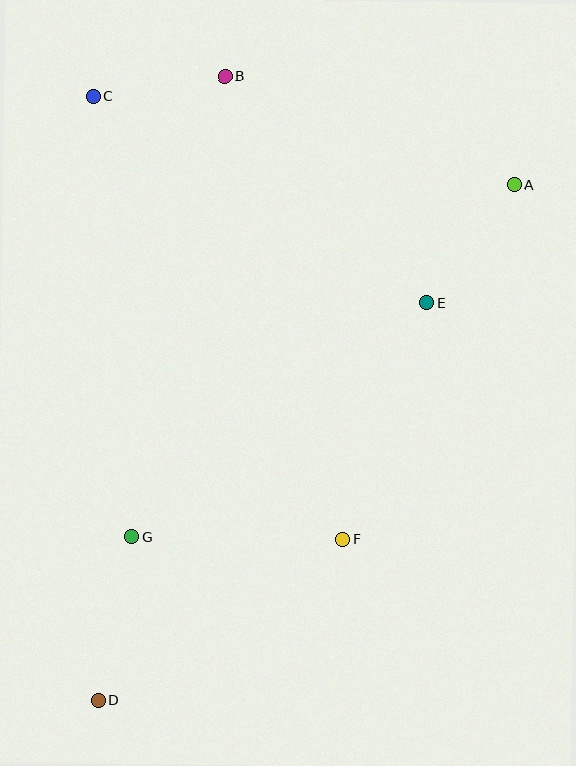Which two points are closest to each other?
Points B and C are closest to each other.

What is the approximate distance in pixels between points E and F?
The distance between E and F is approximately 251 pixels.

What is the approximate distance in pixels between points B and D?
The distance between B and D is approximately 637 pixels.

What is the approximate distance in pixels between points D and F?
The distance between D and F is approximately 293 pixels.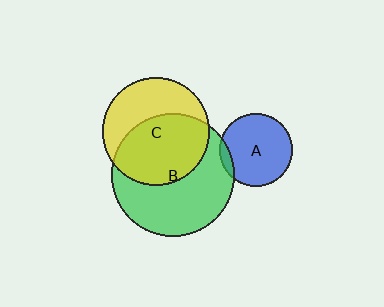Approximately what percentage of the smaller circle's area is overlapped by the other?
Approximately 55%.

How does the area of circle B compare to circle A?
Approximately 2.8 times.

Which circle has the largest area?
Circle B (green).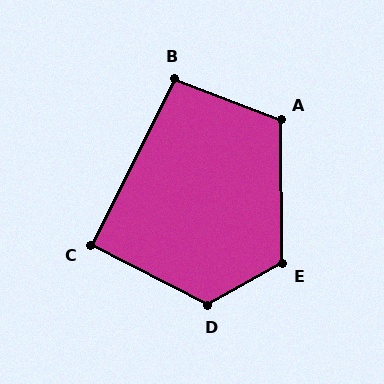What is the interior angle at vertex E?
Approximately 119 degrees (obtuse).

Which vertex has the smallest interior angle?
C, at approximately 90 degrees.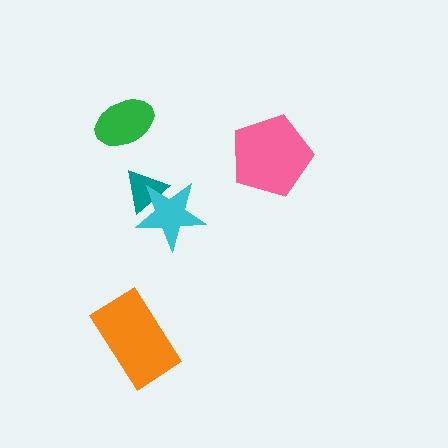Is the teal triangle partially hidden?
Yes, it is partially covered by another shape.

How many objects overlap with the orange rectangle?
0 objects overlap with the orange rectangle.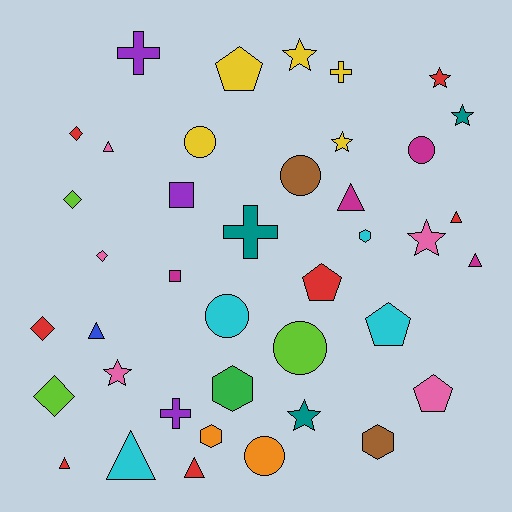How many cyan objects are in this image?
There are 4 cyan objects.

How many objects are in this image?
There are 40 objects.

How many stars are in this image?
There are 7 stars.